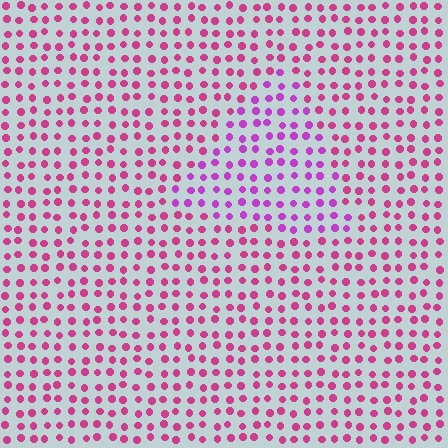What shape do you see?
I see a triangle.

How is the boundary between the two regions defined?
The boundary is defined purely by a slight shift in hue (about 32 degrees). Spacing, size, and orientation are identical on both sides.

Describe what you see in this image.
The image is filled with small magenta elements in a uniform arrangement. A triangle-shaped region is visible where the elements are tinted to a slightly different hue, forming a subtle color boundary.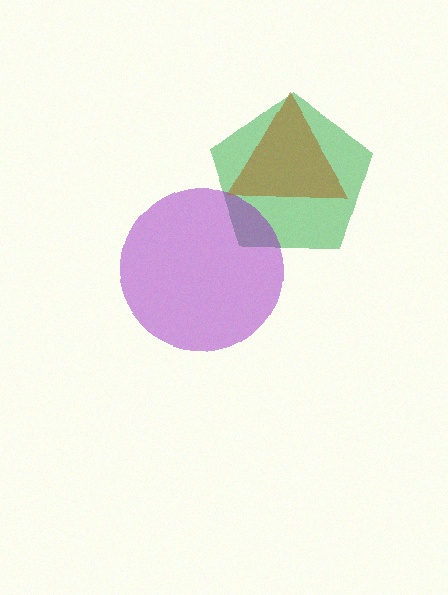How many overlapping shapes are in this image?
There are 3 overlapping shapes in the image.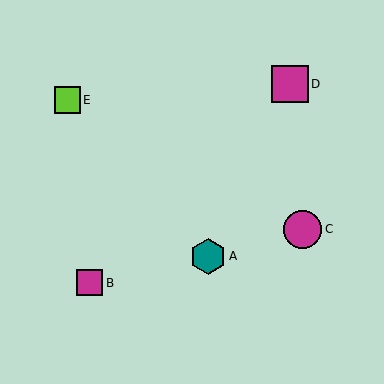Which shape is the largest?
The magenta circle (labeled C) is the largest.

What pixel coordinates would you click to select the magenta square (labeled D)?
Click at (290, 84) to select the magenta square D.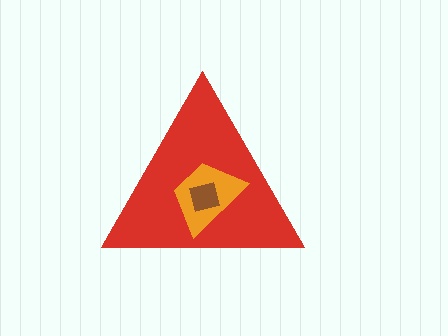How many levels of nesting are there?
3.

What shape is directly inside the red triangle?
The orange trapezoid.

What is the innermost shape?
The brown square.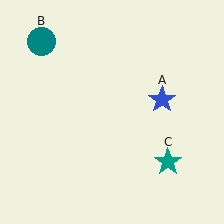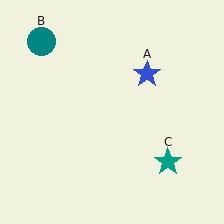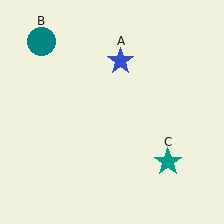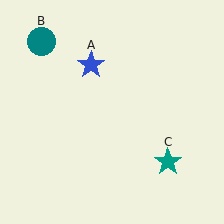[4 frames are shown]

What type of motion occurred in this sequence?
The blue star (object A) rotated counterclockwise around the center of the scene.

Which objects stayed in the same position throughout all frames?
Teal circle (object B) and teal star (object C) remained stationary.